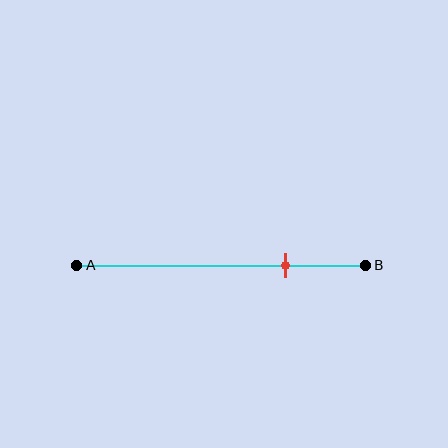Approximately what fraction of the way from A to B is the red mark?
The red mark is approximately 75% of the way from A to B.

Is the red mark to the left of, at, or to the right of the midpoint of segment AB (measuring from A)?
The red mark is to the right of the midpoint of segment AB.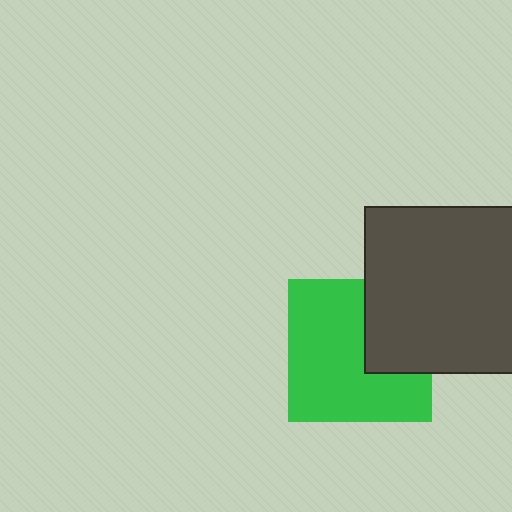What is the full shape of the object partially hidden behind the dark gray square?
The partially hidden object is a green square.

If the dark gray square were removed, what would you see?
You would see the complete green square.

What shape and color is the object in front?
The object in front is a dark gray square.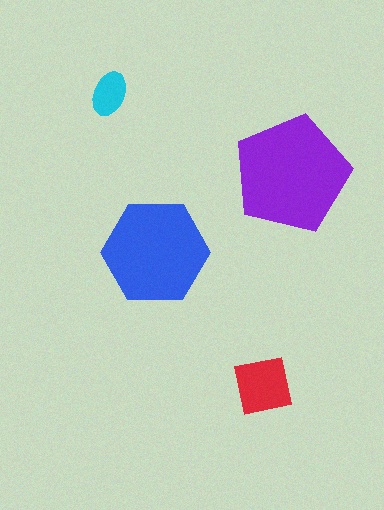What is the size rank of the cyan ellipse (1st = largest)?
4th.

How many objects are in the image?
There are 4 objects in the image.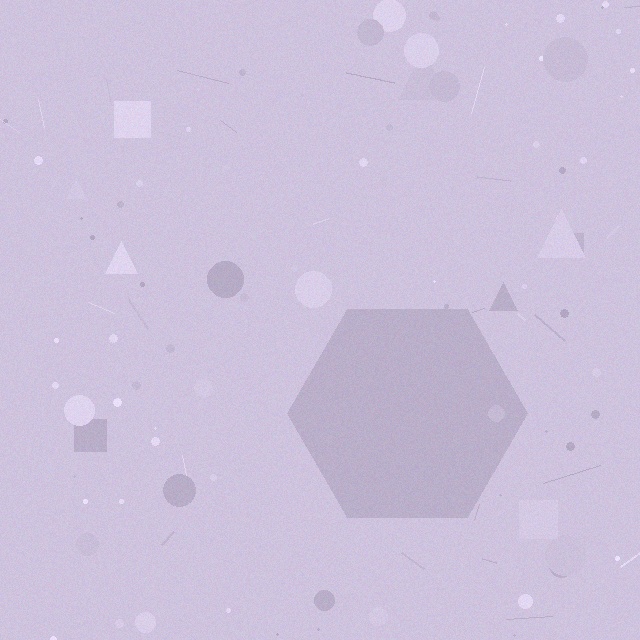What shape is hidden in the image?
A hexagon is hidden in the image.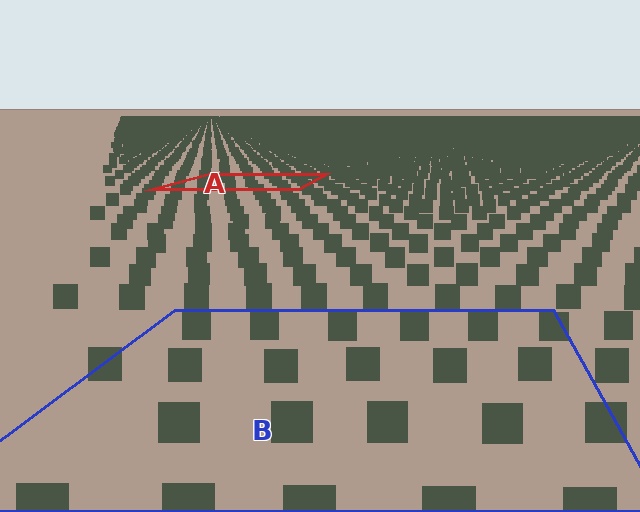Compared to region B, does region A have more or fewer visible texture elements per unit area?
Region A has more texture elements per unit area — they are packed more densely because it is farther away.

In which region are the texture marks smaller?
The texture marks are smaller in region A, because it is farther away.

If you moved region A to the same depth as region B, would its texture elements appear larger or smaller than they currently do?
They would appear larger. At a closer depth, the same texture elements are projected at a bigger on-screen size.